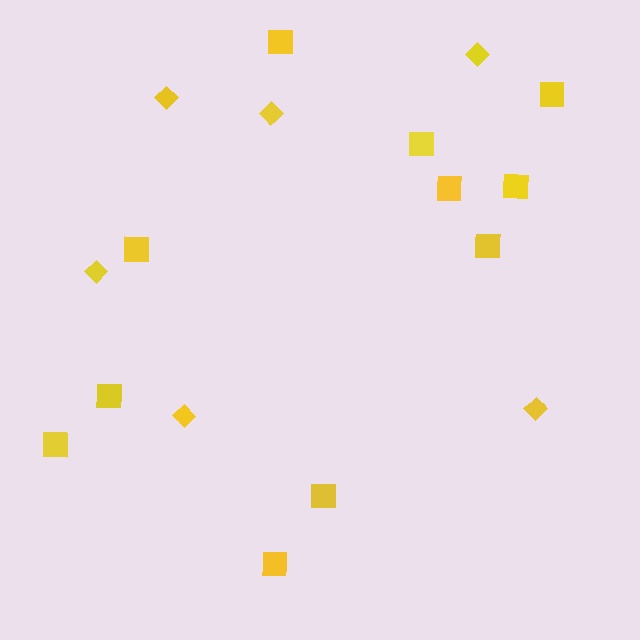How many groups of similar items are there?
There are 2 groups: one group of squares (11) and one group of diamonds (6).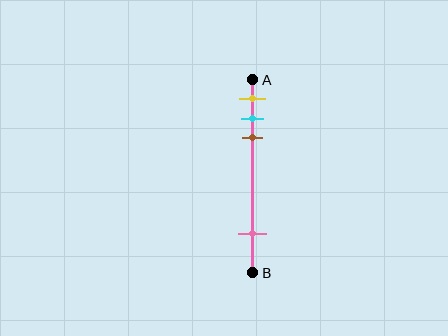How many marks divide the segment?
There are 4 marks dividing the segment.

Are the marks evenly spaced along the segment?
No, the marks are not evenly spaced.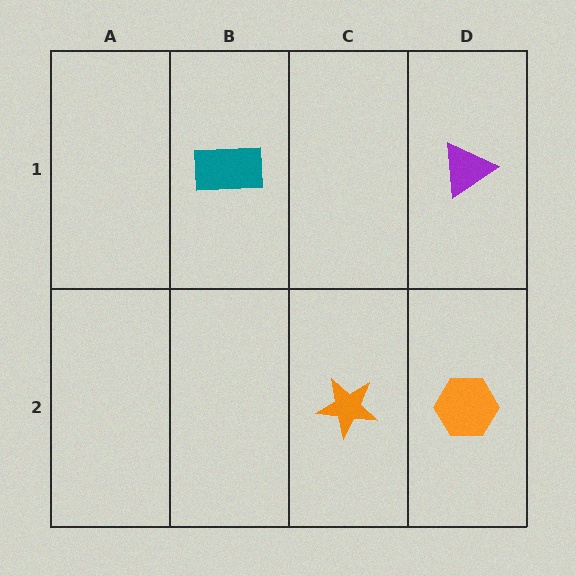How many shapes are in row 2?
2 shapes.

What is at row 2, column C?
An orange star.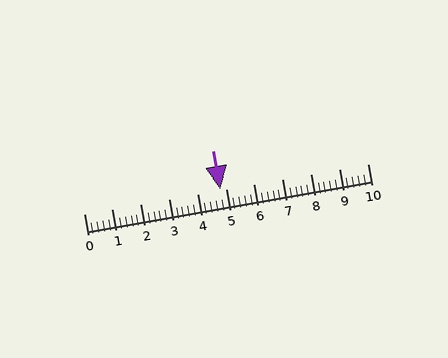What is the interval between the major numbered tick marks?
The major tick marks are spaced 1 units apart.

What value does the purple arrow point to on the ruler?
The purple arrow points to approximately 4.8.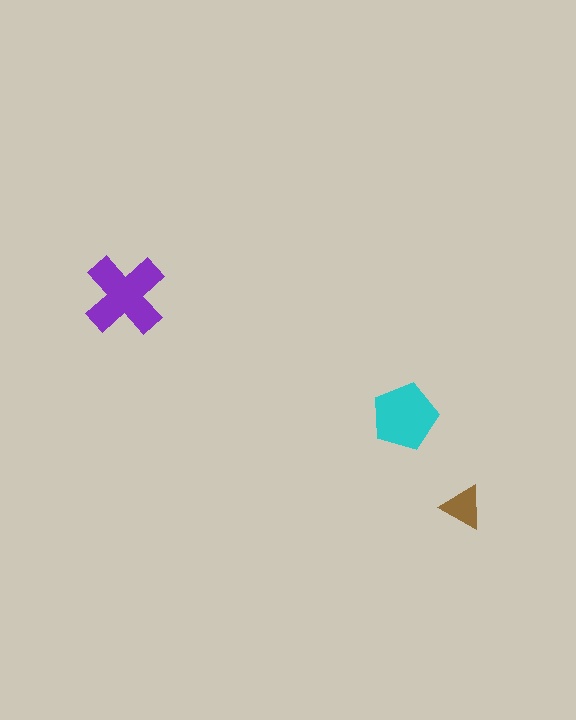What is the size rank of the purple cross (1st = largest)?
1st.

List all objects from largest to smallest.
The purple cross, the cyan pentagon, the brown triangle.